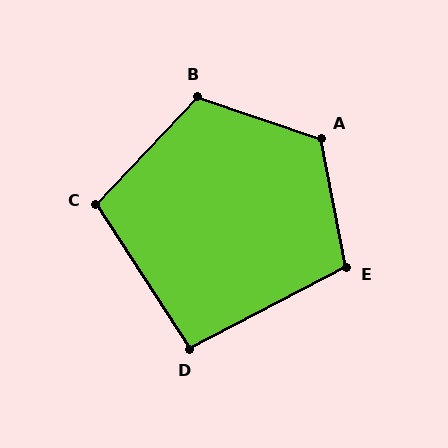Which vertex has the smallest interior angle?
D, at approximately 95 degrees.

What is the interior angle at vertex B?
Approximately 115 degrees (obtuse).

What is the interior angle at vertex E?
Approximately 107 degrees (obtuse).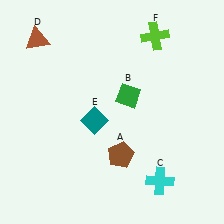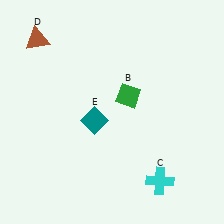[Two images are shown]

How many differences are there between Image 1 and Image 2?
There are 2 differences between the two images.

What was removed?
The brown pentagon (A), the lime cross (F) were removed in Image 2.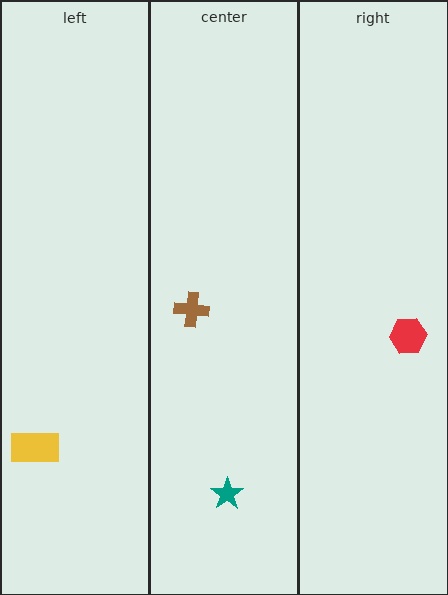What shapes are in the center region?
The brown cross, the teal star.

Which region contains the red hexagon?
The right region.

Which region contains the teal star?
The center region.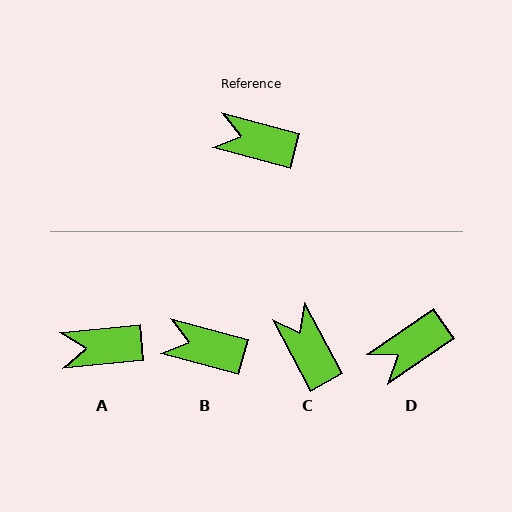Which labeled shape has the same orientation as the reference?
B.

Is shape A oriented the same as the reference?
No, it is off by about 21 degrees.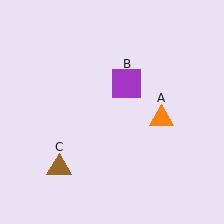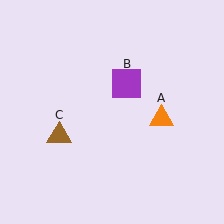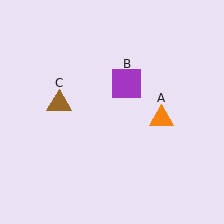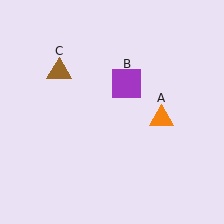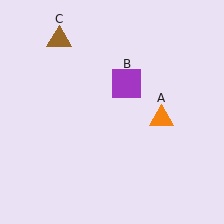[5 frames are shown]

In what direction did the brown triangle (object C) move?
The brown triangle (object C) moved up.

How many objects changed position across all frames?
1 object changed position: brown triangle (object C).